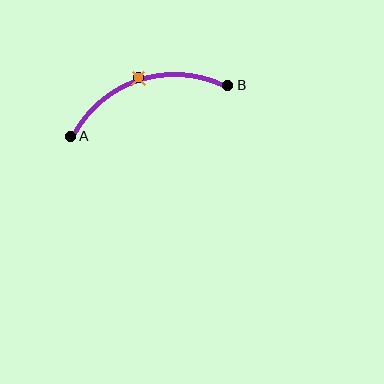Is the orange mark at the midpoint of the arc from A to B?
Yes. The orange mark lies on the arc at equal arc-length from both A and B — it is the arc midpoint.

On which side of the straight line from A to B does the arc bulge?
The arc bulges above the straight line connecting A and B.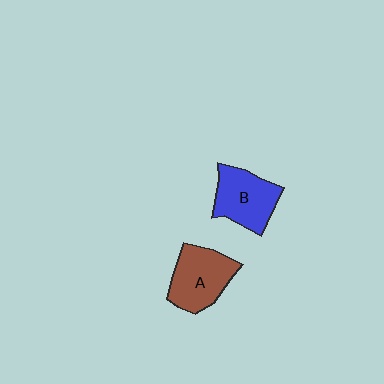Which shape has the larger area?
Shape A (brown).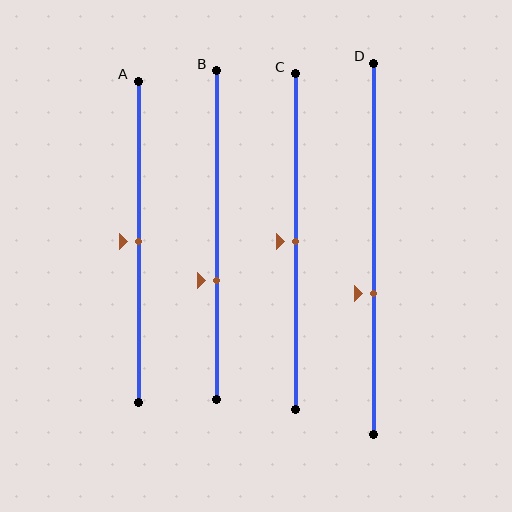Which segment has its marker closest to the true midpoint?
Segment A has its marker closest to the true midpoint.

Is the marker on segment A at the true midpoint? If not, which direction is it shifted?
Yes, the marker on segment A is at the true midpoint.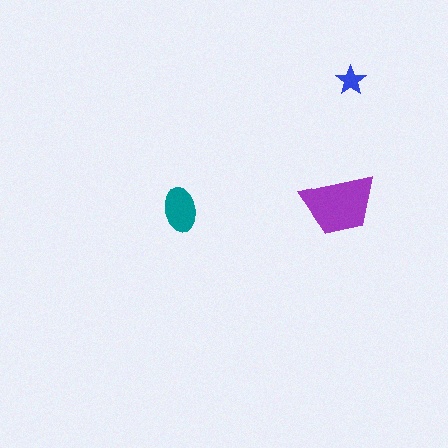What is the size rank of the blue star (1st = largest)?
3rd.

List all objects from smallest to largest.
The blue star, the teal ellipse, the purple trapezoid.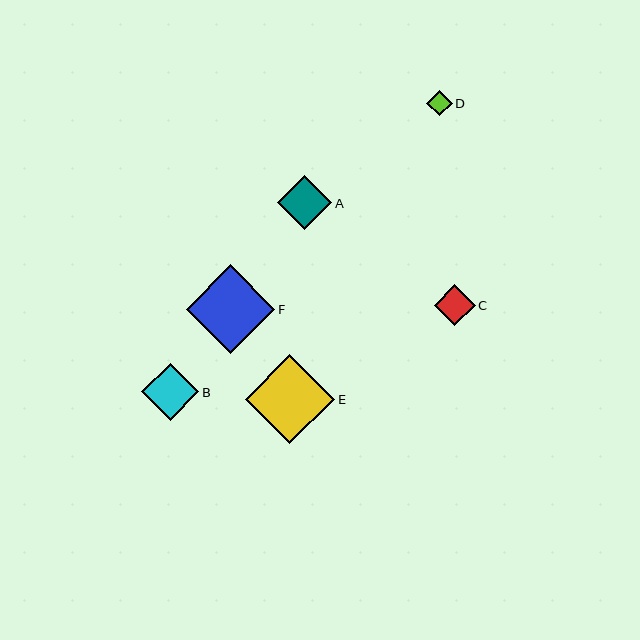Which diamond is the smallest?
Diamond D is the smallest with a size of approximately 26 pixels.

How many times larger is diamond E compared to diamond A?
Diamond E is approximately 1.7 times the size of diamond A.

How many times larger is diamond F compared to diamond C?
Diamond F is approximately 2.2 times the size of diamond C.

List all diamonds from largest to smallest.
From largest to smallest: E, F, B, A, C, D.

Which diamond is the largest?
Diamond E is the largest with a size of approximately 90 pixels.